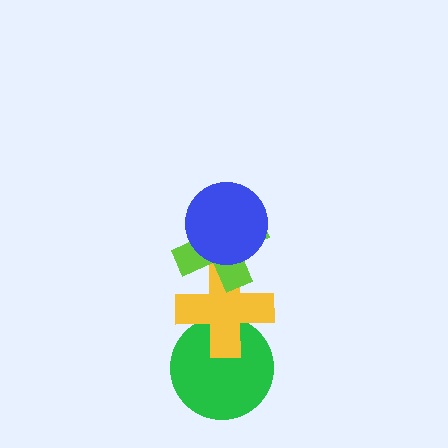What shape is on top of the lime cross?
The blue circle is on top of the lime cross.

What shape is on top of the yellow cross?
The lime cross is on top of the yellow cross.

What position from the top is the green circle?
The green circle is 4th from the top.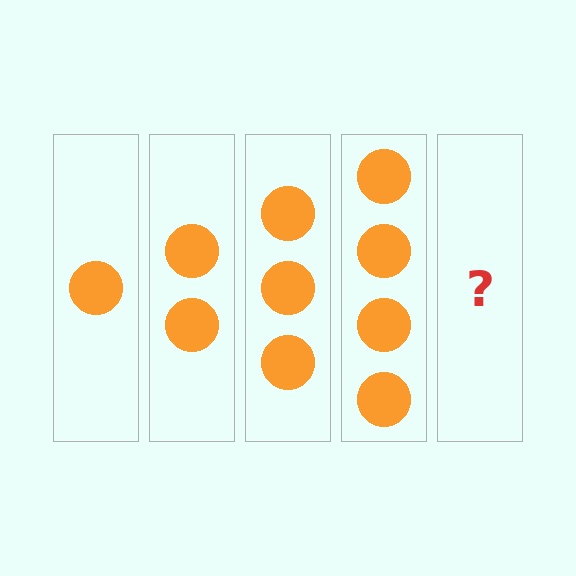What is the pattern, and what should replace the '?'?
The pattern is that each step adds one more circle. The '?' should be 5 circles.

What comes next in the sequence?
The next element should be 5 circles.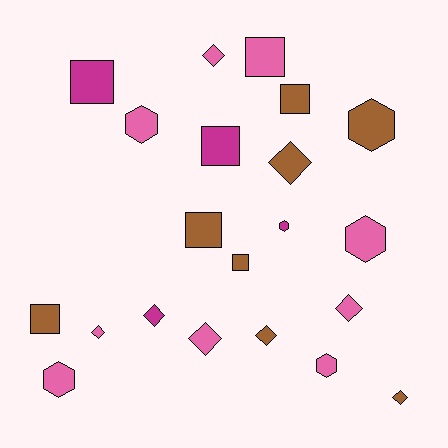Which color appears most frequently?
Pink, with 9 objects.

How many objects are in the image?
There are 21 objects.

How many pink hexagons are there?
There are 4 pink hexagons.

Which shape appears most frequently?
Diamond, with 8 objects.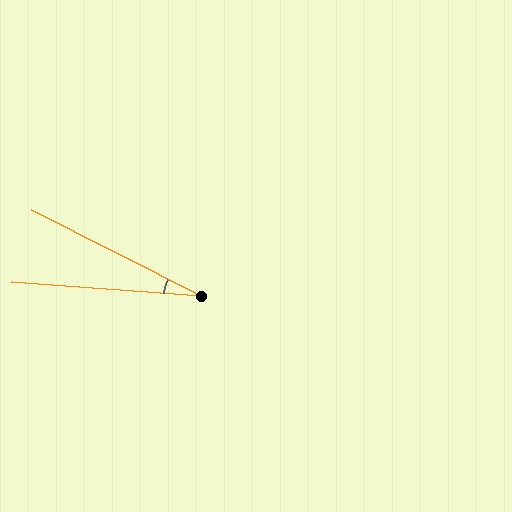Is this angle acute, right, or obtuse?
It is acute.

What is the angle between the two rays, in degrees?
Approximately 23 degrees.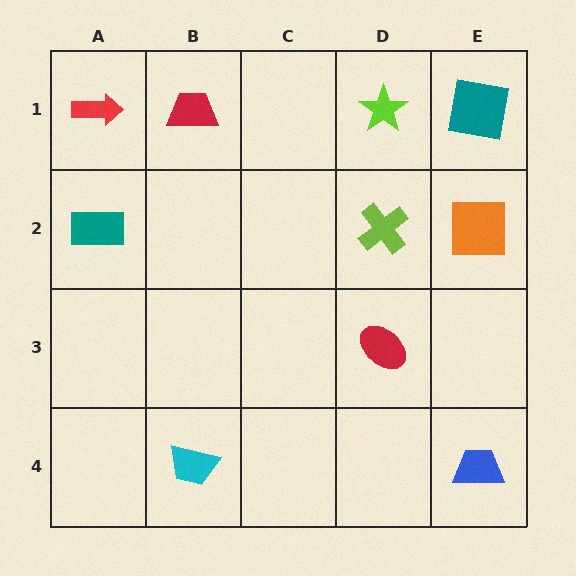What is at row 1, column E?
A teal square.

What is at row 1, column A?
A red arrow.